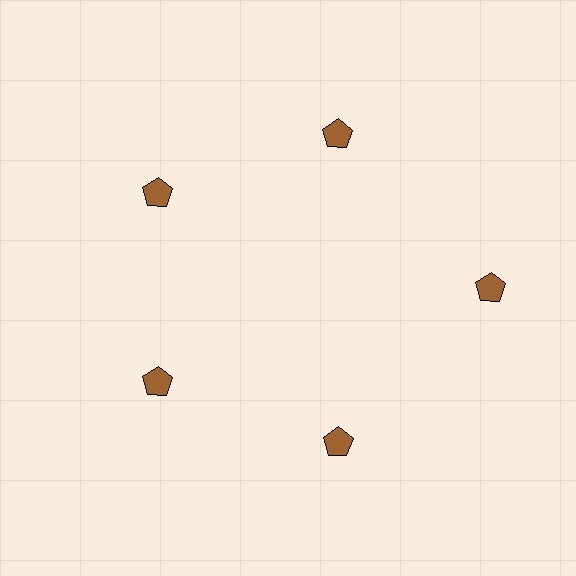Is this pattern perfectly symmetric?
No. The 5 brown pentagons are arranged in a ring, but one element near the 3 o'clock position is pushed outward from the center, breaking the 5-fold rotational symmetry.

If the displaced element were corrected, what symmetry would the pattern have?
It would have 5-fold rotational symmetry — the pattern would map onto itself every 72 degrees.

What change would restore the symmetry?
The symmetry would be restored by moving it inward, back onto the ring so that all 5 pentagons sit at equal angles and equal distance from the center.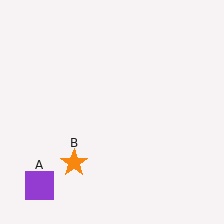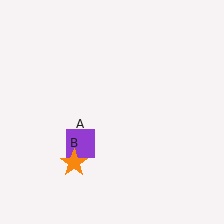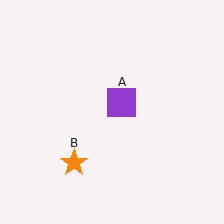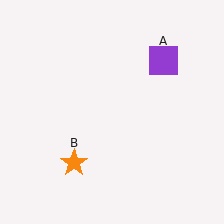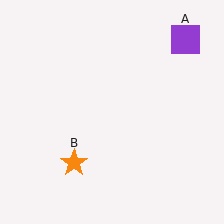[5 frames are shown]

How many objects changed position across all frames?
1 object changed position: purple square (object A).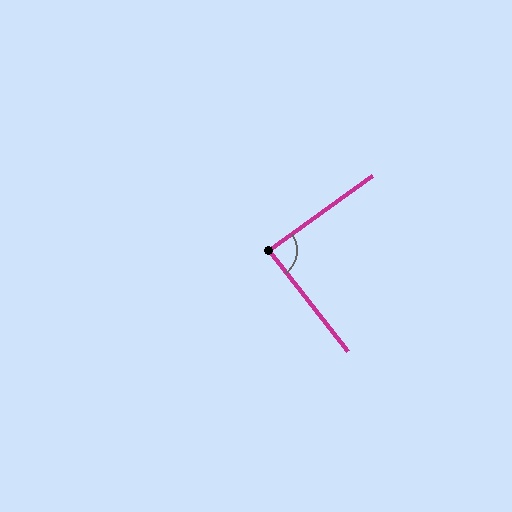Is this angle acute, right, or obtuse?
It is approximately a right angle.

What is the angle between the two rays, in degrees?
Approximately 88 degrees.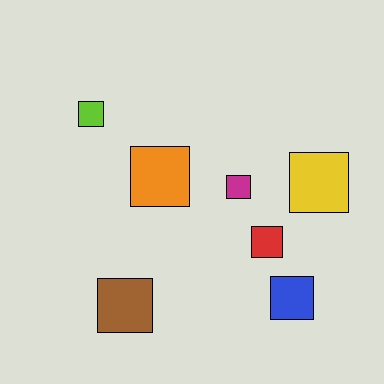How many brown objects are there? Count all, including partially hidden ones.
There is 1 brown object.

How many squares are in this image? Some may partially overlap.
There are 7 squares.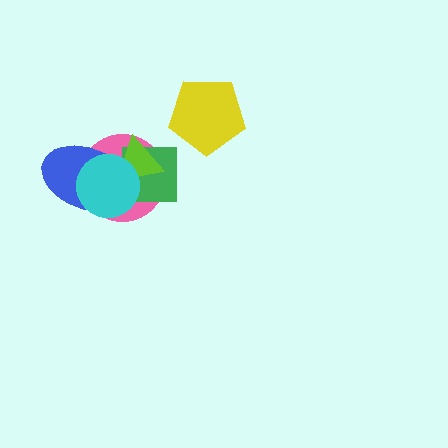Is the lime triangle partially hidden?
Yes, it is partially covered by another shape.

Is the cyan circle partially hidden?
No, no other shape covers it.